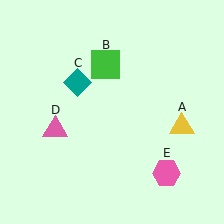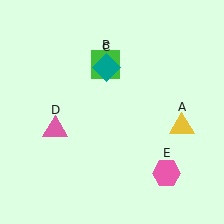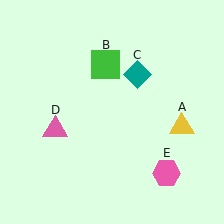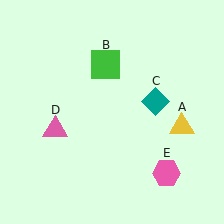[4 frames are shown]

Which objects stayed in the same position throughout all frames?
Yellow triangle (object A) and green square (object B) and pink triangle (object D) and pink hexagon (object E) remained stationary.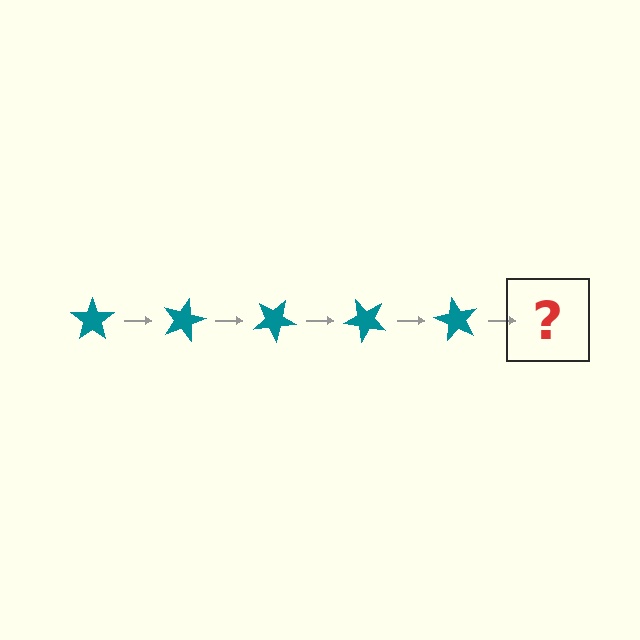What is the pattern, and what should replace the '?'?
The pattern is that the star rotates 15 degrees each step. The '?' should be a teal star rotated 75 degrees.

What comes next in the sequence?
The next element should be a teal star rotated 75 degrees.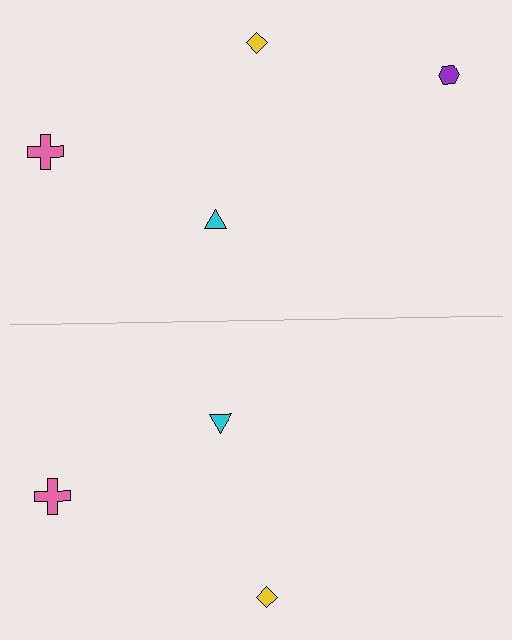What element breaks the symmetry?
A purple hexagon is missing from the bottom side.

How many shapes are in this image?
There are 7 shapes in this image.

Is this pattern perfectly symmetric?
No, the pattern is not perfectly symmetric. A purple hexagon is missing from the bottom side.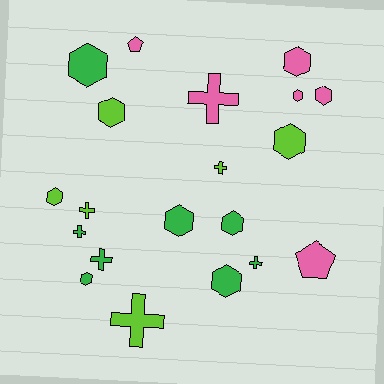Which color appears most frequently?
Green, with 8 objects.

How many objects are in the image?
There are 20 objects.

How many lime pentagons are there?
There are no lime pentagons.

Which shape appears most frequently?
Hexagon, with 11 objects.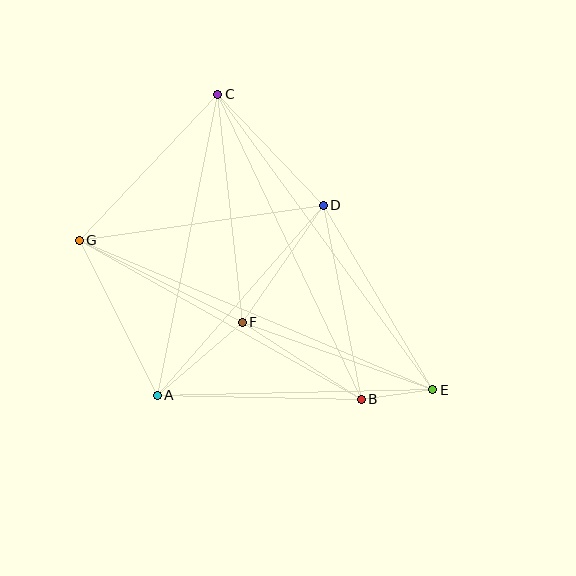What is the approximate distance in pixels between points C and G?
The distance between C and G is approximately 202 pixels.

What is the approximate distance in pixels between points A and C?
The distance between A and C is approximately 307 pixels.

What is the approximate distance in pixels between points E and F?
The distance between E and F is approximately 202 pixels.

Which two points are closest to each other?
Points B and E are closest to each other.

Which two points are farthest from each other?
Points E and G are farthest from each other.